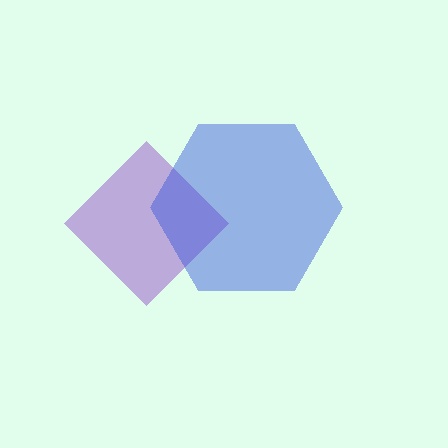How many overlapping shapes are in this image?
There are 2 overlapping shapes in the image.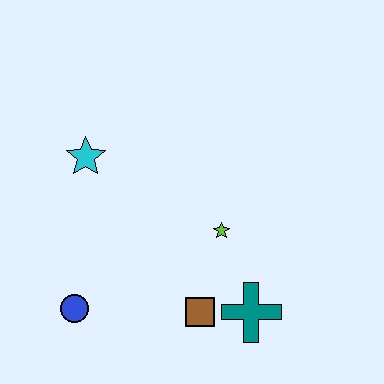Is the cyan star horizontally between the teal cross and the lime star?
No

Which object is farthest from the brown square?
The cyan star is farthest from the brown square.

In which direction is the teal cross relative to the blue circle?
The teal cross is to the right of the blue circle.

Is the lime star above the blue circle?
Yes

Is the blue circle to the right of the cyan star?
No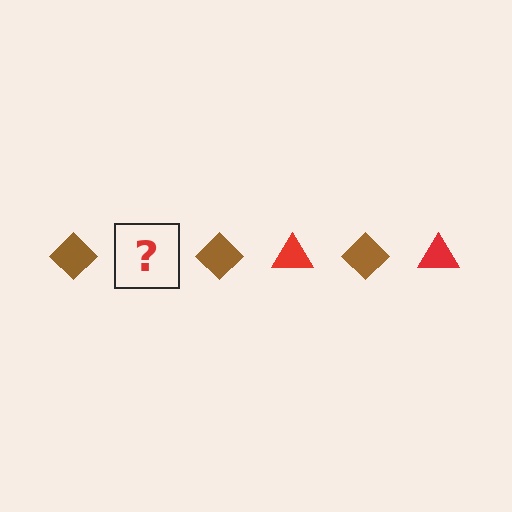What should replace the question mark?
The question mark should be replaced with a red triangle.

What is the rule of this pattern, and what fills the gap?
The rule is that the pattern alternates between brown diamond and red triangle. The gap should be filled with a red triangle.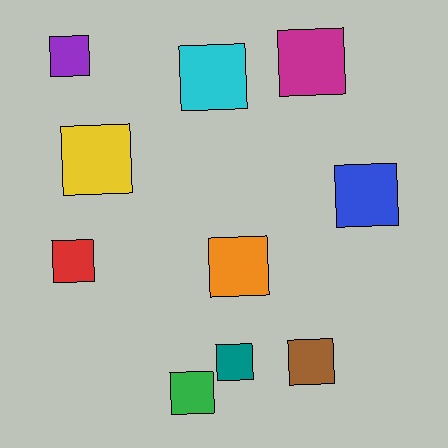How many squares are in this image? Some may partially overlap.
There are 10 squares.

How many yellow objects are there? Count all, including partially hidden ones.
There is 1 yellow object.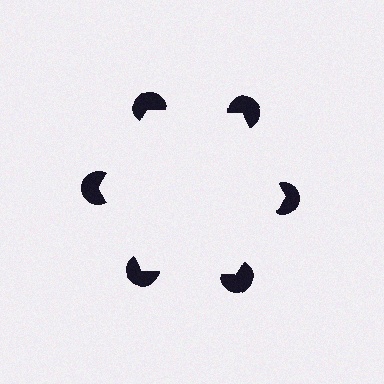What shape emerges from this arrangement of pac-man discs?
An illusory hexagon — its edges are inferred from the aligned wedge cuts in the pac-man discs, not physically drawn.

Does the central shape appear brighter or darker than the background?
It typically appears slightly brighter than the background, even though no actual brightness change is drawn.